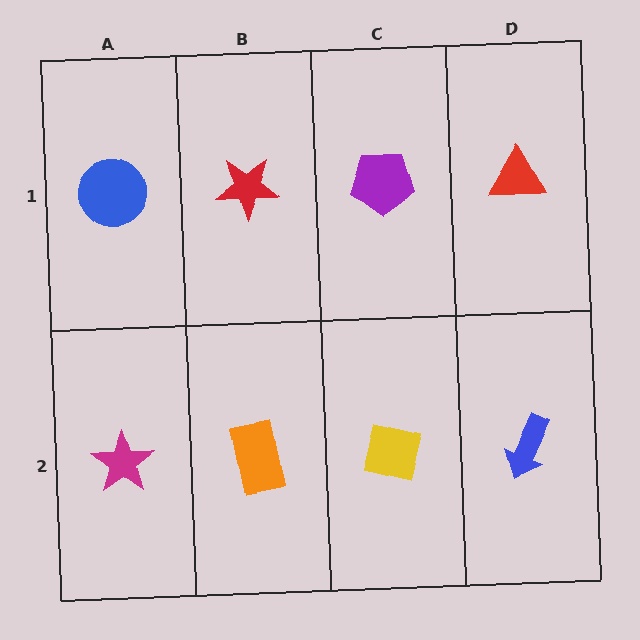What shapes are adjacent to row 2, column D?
A red triangle (row 1, column D), a yellow square (row 2, column C).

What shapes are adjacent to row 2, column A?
A blue circle (row 1, column A), an orange rectangle (row 2, column B).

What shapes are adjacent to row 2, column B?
A red star (row 1, column B), a magenta star (row 2, column A), a yellow square (row 2, column C).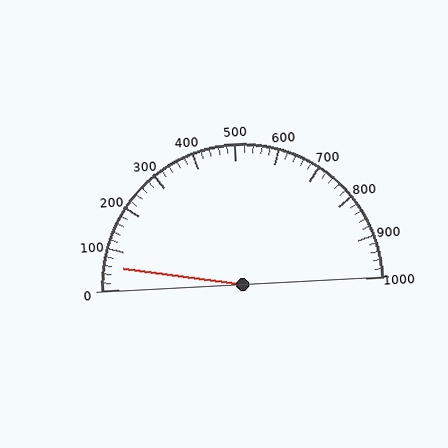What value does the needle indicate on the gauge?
The needle indicates approximately 60.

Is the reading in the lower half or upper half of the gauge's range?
The reading is in the lower half of the range (0 to 1000).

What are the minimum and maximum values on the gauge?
The gauge ranges from 0 to 1000.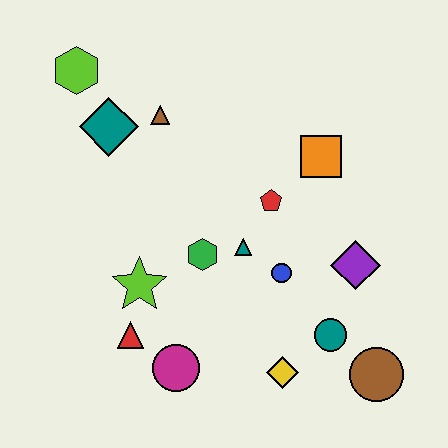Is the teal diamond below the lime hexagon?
Yes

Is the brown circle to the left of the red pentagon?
No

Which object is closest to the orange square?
The red pentagon is closest to the orange square.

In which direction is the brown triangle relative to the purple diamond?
The brown triangle is to the left of the purple diamond.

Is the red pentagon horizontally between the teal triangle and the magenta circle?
No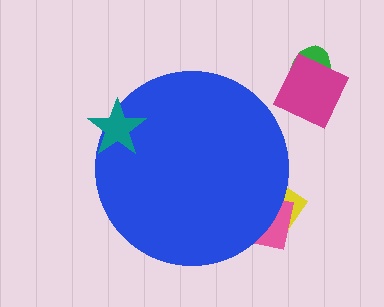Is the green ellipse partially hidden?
No, the green ellipse is fully visible.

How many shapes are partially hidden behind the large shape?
2 shapes are partially hidden.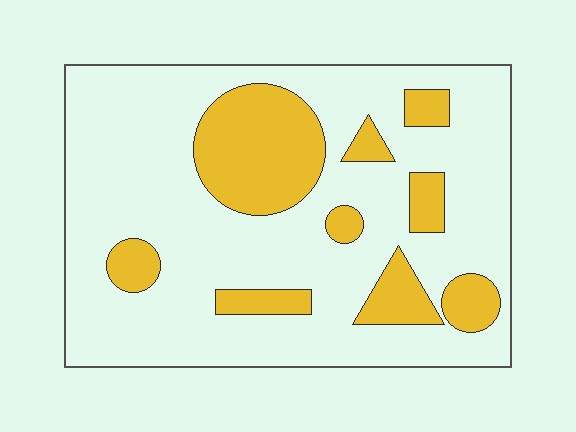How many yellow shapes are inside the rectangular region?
9.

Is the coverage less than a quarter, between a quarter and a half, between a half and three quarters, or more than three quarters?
Less than a quarter.